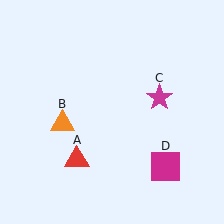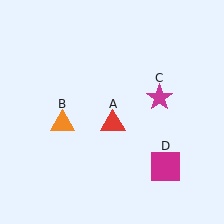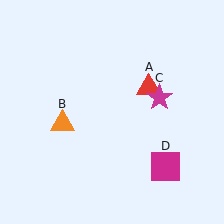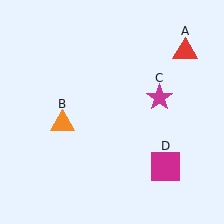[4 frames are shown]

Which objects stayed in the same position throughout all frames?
Orange triangle (object B) and magenta star (object C) and magenta square (object D) remained stationary.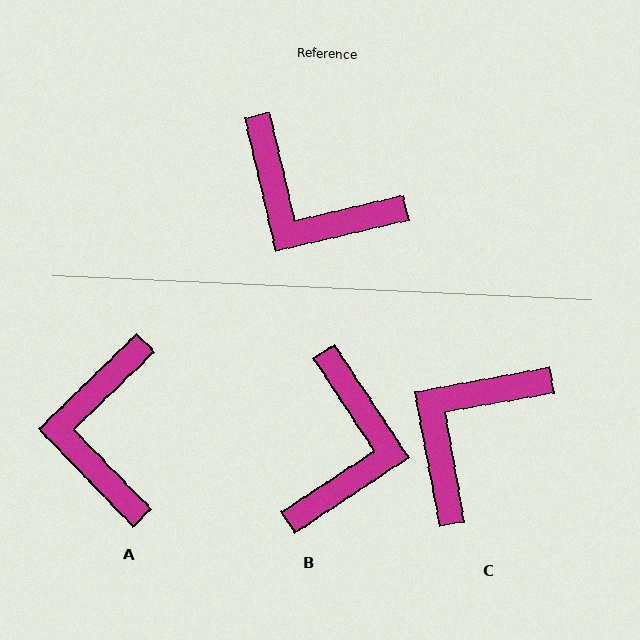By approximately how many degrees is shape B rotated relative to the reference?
Approximately 110 degrees counter-clockwise.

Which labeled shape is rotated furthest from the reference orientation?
B, about 110 degrees away.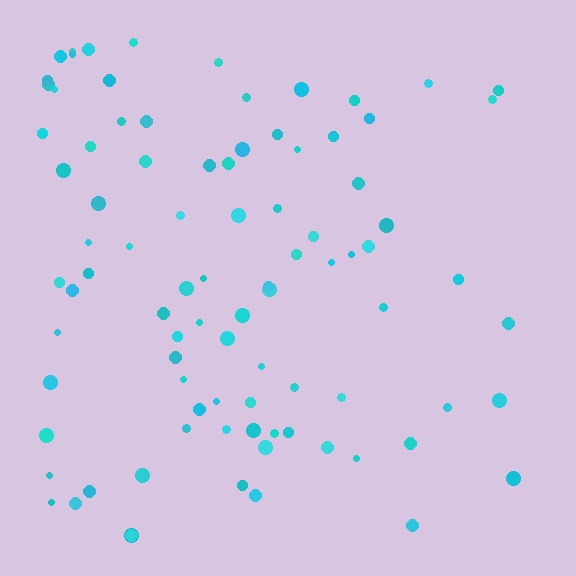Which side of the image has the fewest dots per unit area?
The right.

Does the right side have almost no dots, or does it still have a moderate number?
Still a moderate number, just noticeably fewer than the left.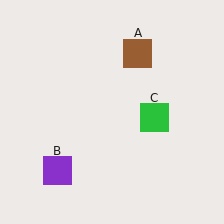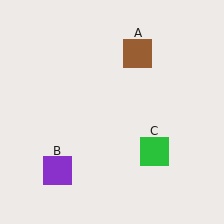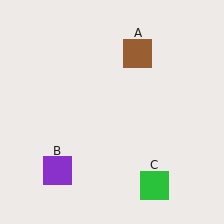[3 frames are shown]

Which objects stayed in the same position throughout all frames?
Brown square (object A) and purple square (object B) remained stationary.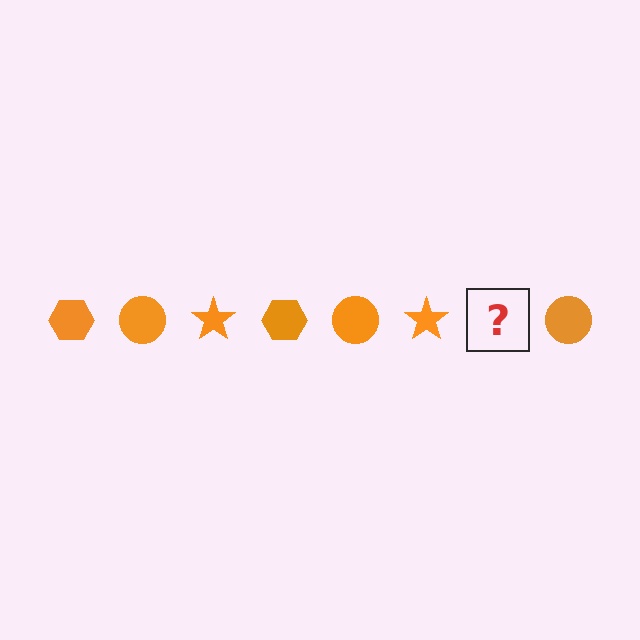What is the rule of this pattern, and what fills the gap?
The rule is that the pattern cycles through hexagon, circle, star shapes in orange. The gap should be filled with an orange hexagon.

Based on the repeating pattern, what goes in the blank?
The blank should be an orange hexagon.